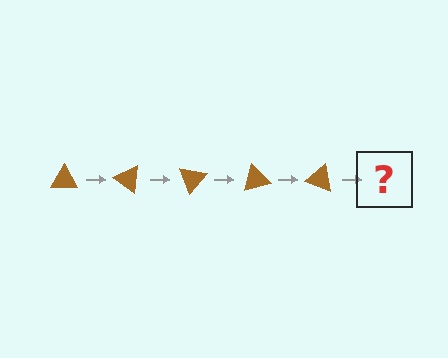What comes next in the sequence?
The next element should be a brown triangle rotated 175 degrees.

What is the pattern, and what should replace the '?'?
The pattern is that the triangle rotates 35 degrees each step. The '?' should be a brown triangle rotated 175 degrees.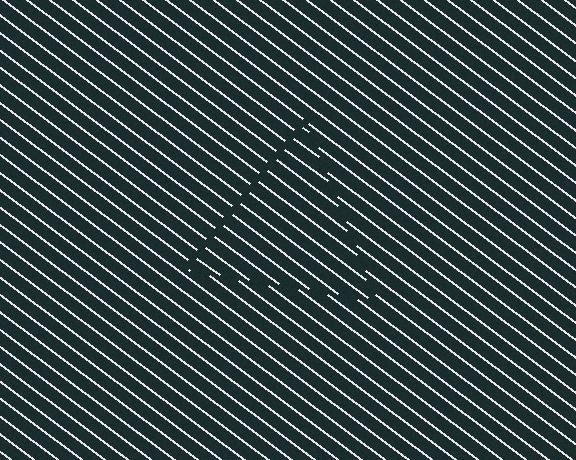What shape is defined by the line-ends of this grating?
An illusory triangle. The interior of the shape contains the same grating, shifted by half a period — the contour is defined by the phase discontinuity where line-ends from the inner and outer gratings abut.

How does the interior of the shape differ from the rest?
The interior of the shape contains the same grating, shifted by half a period — the contour is defined by the phase discontinuity where line-ends from the inner and outer gratings abut.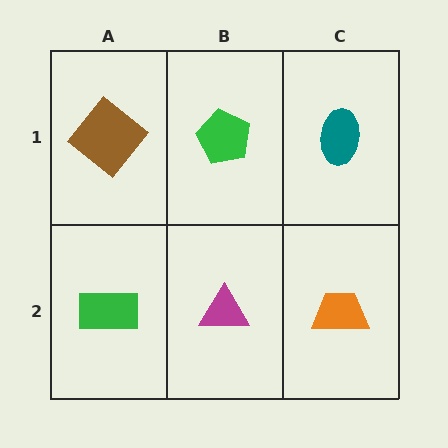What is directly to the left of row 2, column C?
A magenta triangle.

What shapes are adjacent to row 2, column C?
A teal ellipse (row 1, column C), a magenta triangle (row 2, column B).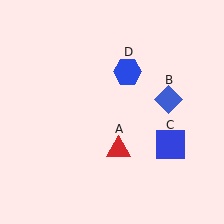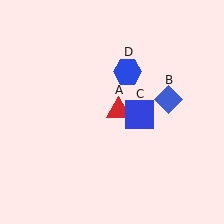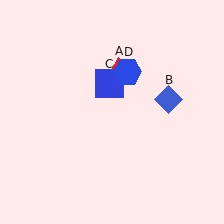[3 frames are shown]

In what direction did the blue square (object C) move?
The blue square (object C) moved up and to the left.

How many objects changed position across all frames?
2 objects changed position: red triangle (object A), blue square (object C).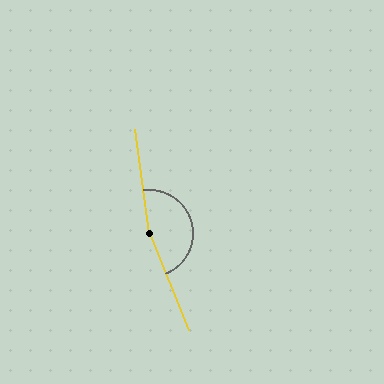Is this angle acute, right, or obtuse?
It is obtuse.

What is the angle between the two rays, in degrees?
Approximately 165 degrees.